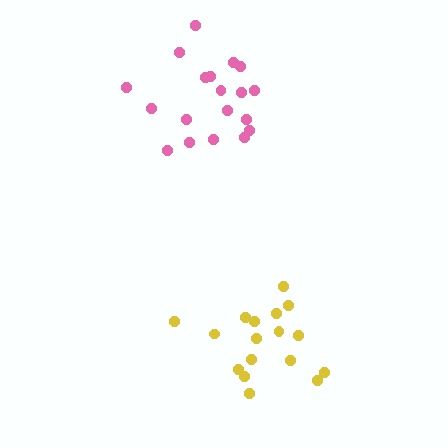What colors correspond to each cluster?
The clusters are colored: yellow, pink.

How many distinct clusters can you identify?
There are 2 distinct clusters.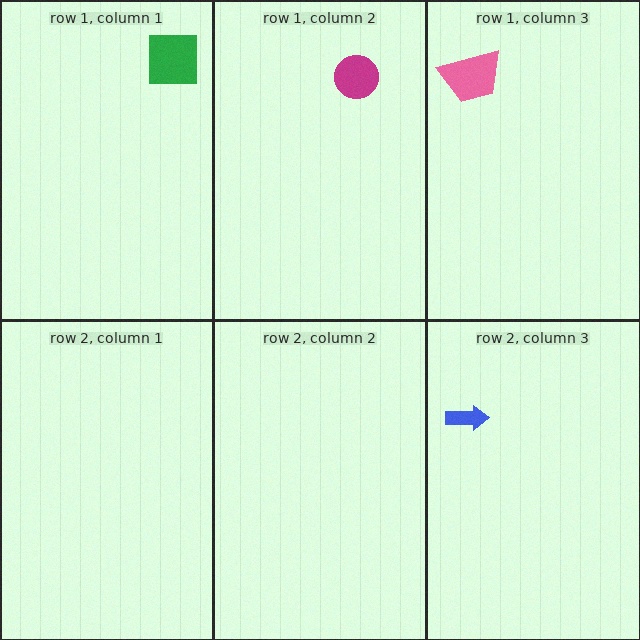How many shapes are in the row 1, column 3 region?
1.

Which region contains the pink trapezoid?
The row 1, column 3 region.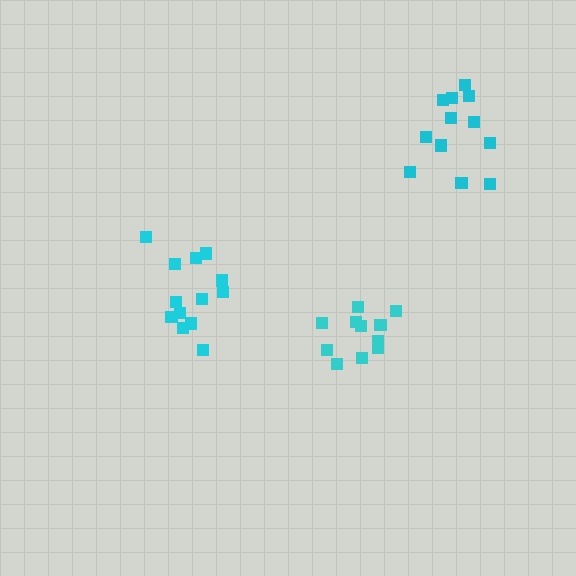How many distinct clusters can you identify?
There are 3 distinct clusters.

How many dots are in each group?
Group 1: 12 dots, Group 2: 13 dots, Group 3: 11 dots (36 total).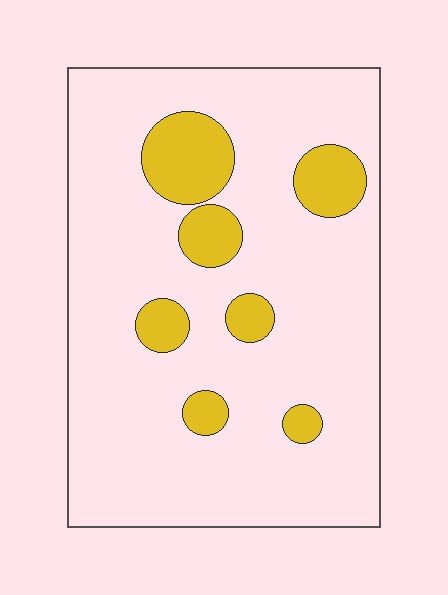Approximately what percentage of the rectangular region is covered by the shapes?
Approximately 15%.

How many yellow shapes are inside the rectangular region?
7.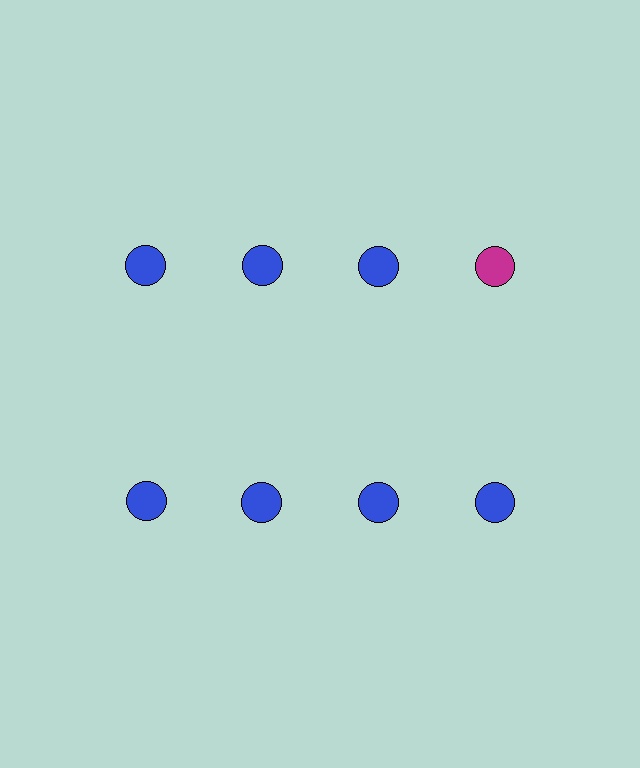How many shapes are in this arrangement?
There are 8 shapes arranged in a grid pattern.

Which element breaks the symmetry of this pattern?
The magenta circle in the top row, second from right column breaks the symmetry. All other shapes are blue circles.